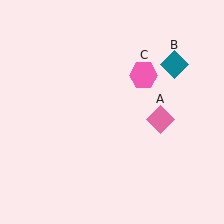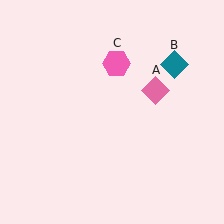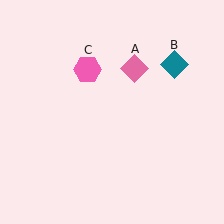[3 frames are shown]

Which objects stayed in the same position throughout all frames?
Teal diamond (object B) remained stationary.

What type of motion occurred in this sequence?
The pink diamond (object A), pink hexagon (object C) rotated counterclockwise around the center of the scene.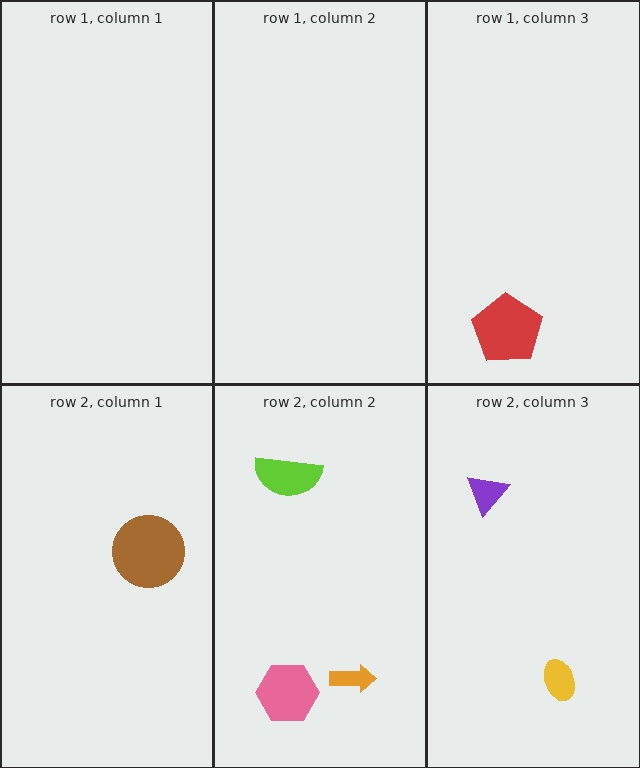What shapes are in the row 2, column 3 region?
The yellow ellipse, the purple triangle.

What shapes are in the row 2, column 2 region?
The pink hexagon, the lime semicircle, the orange arrow.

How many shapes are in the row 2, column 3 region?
2.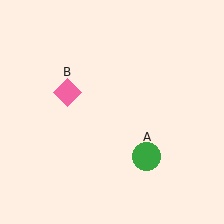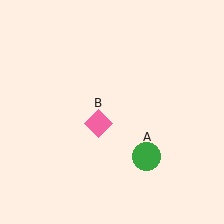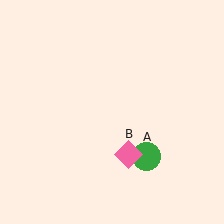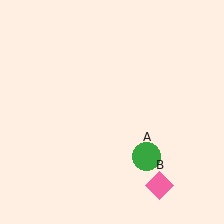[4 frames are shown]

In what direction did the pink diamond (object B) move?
The pink diamond (object B) moved down and to the right.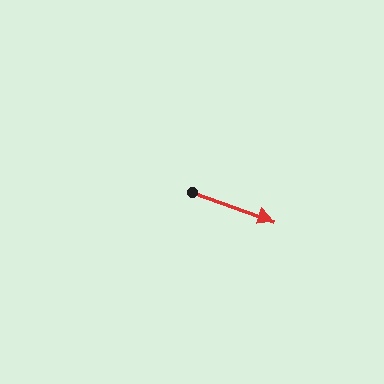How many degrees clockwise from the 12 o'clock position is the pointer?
Approximately 110 degrees.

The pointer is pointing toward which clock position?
Roughly 4 o'clock.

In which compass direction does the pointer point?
East.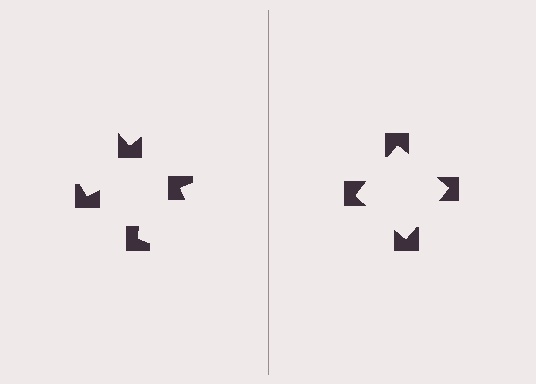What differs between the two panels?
The notched squares are positioned identically on both sides; only the wedge orientations differ. On the right they align to a square; on the left they are misaligned.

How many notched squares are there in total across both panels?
8 — 4 on each side.